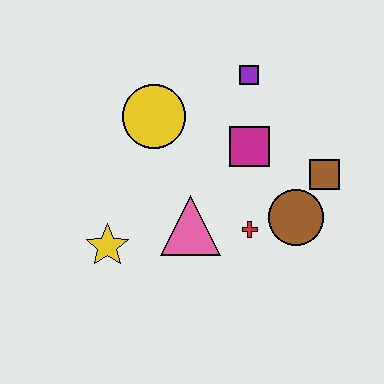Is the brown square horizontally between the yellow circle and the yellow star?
No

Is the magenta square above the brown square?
Yes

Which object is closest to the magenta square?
The purple square is closest to the magenta square.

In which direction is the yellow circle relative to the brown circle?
The yellow circle is to the left of the brown circle.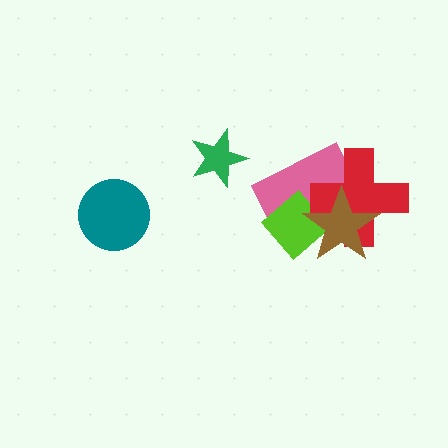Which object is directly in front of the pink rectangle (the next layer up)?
The lime diamond is directly in front of the pink rectangle.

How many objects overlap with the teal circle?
0 objects overlap with the teal circle.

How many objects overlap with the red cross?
3 objects overlap with the red cross.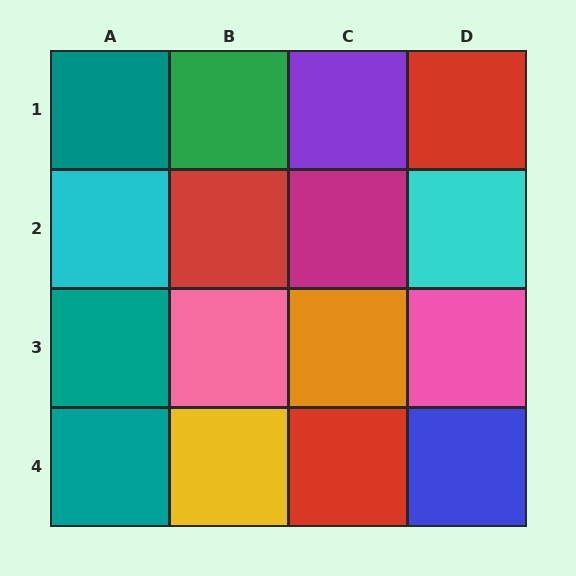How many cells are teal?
3 cells are teal.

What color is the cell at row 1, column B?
Green.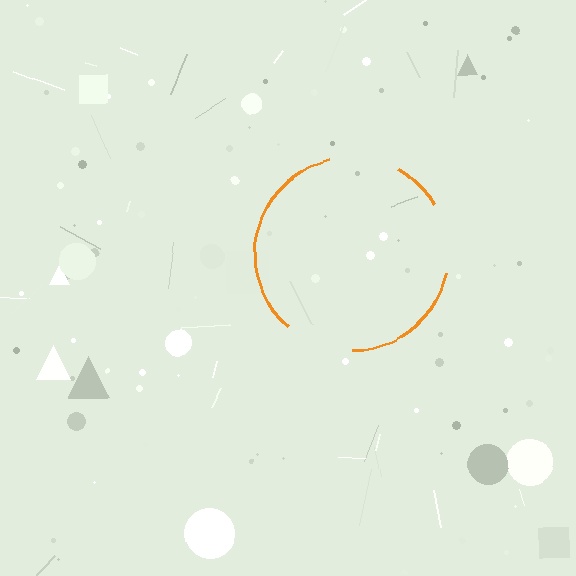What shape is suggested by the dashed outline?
The dashed outline suggests a circle.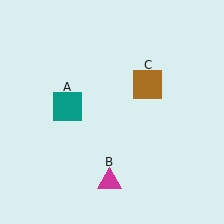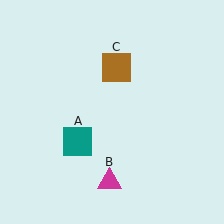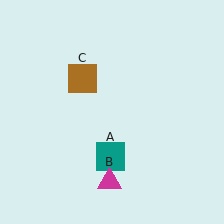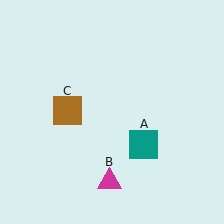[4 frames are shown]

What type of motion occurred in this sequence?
The teal square (object A), brown square (object C) rotated counterclockwise around the center of the scene.